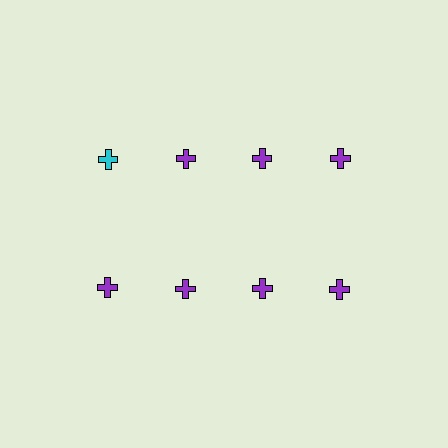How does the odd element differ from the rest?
It has a different color: cyan instead of purple.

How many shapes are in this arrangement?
There are 8 shapes arranged in a grid pattern.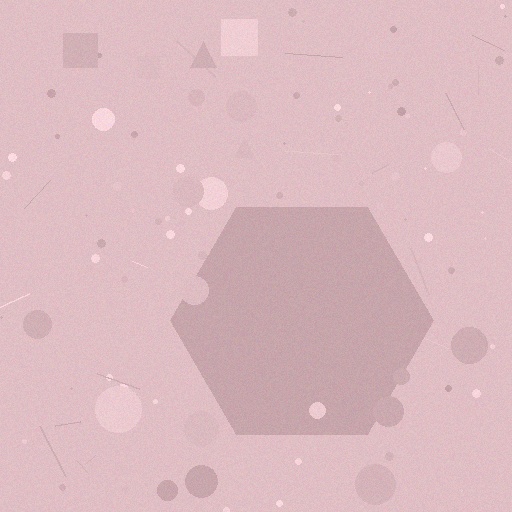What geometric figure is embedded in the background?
A hexagon is embedded in the background.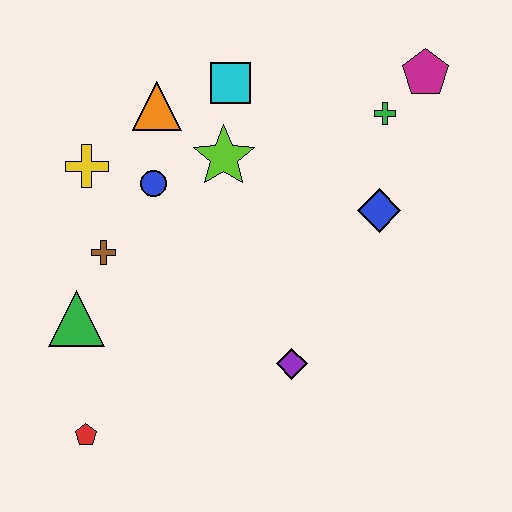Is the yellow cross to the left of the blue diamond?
Yes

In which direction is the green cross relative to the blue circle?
The green cross is to the right of the blue circle.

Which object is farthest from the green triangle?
The magenta pentagon is farthest from the green triangle.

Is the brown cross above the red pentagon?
Yes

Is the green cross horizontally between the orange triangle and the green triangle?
No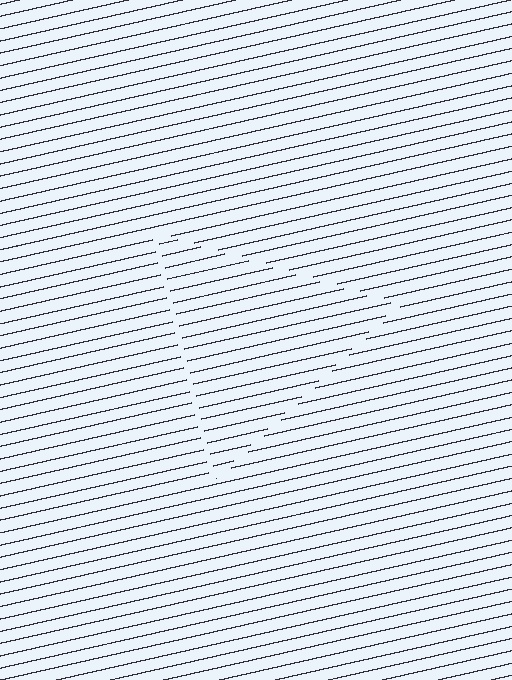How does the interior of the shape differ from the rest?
The interior of the shape contains the same grating, shifted by half a period — the contour is defined by the phase discontinuity where line-ends from the inner and outer gratings abut.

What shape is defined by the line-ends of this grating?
An illusory triangle. The interior of the shape contains the same grating, shifted by half a period — the contour is defined by the phase discontinuity where line-ends from the inner and outer gratings abut.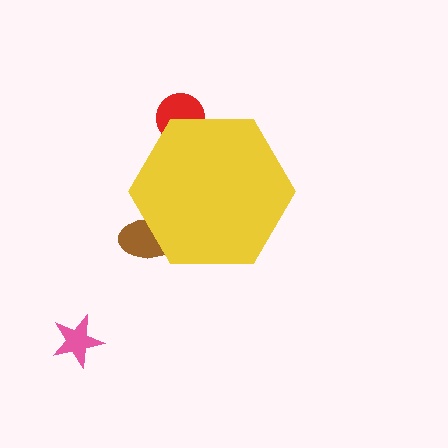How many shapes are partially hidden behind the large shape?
2 shapes are partially hidden.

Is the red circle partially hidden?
Yes, the red circle is partially hidden behind the yellow hexagon.